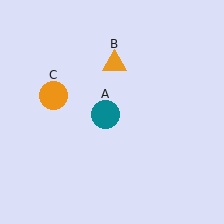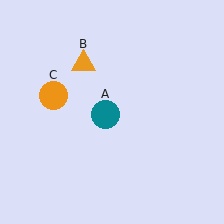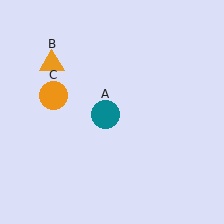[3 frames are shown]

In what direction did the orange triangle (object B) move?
The orange triangle (object B) moved left.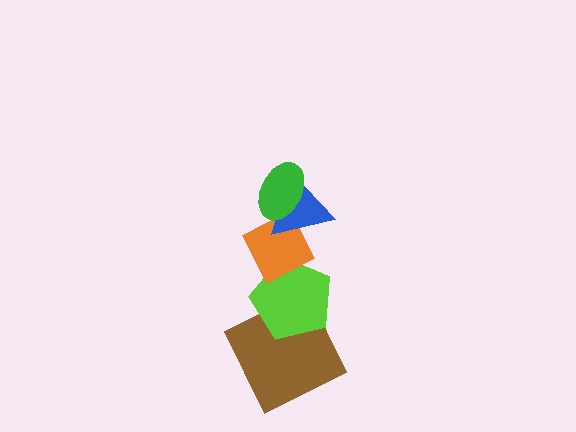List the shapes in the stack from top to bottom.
From top to bottom: the green ellipse, the blue triangle, the orange diamond, the lime pentagon, the brown square.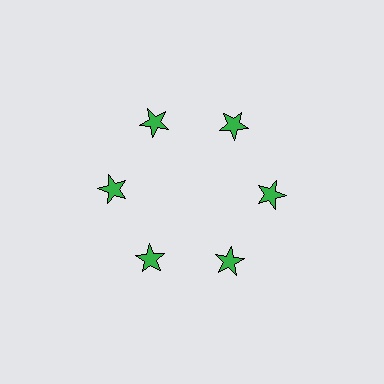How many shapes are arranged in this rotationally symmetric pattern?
There are 6 shapes, arranged in 6 groups of 1.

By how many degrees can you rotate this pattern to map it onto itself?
The pattern maps onto itself every 60 degrees of rotation.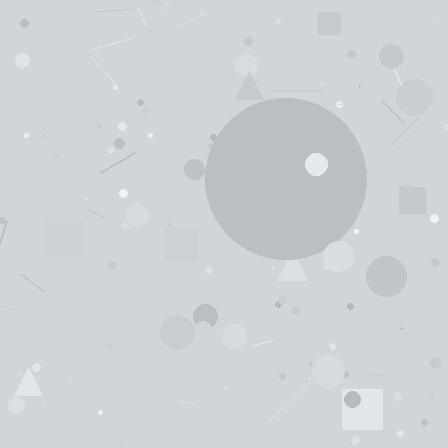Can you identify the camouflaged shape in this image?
The camouflaged shape is a circle.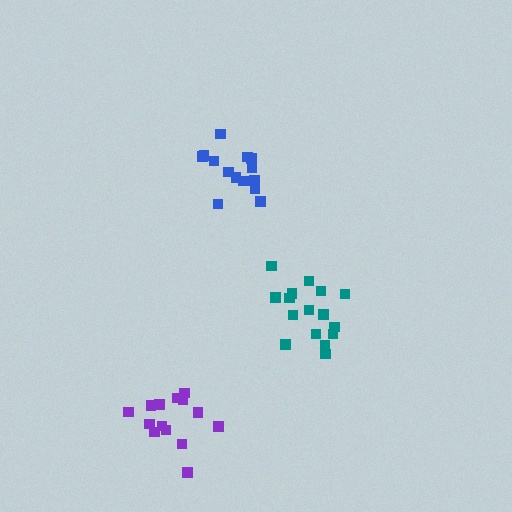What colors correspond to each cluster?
The clusters are colored: blue, teal, purple.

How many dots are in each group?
Group 1: 14 dots, Group 2: 16 dots, Group 3: 14 dots (44 total).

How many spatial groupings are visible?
There are 3 spatial groupings.